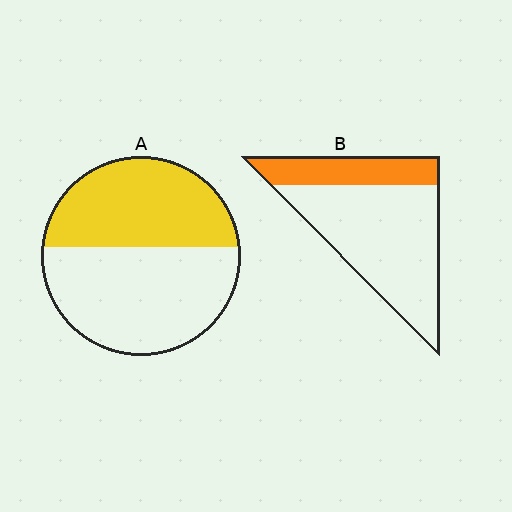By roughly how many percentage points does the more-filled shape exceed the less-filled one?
By roughly 15 percentage points (A over B).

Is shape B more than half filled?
No.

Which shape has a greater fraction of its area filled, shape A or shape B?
Shape A.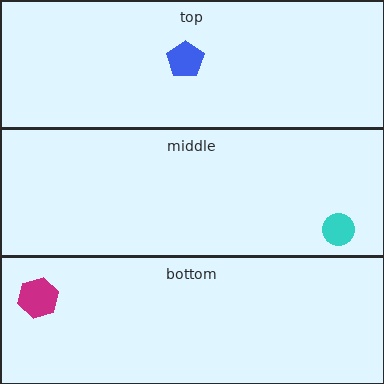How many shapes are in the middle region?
1.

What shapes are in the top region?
The blue pentagon.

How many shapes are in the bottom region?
1.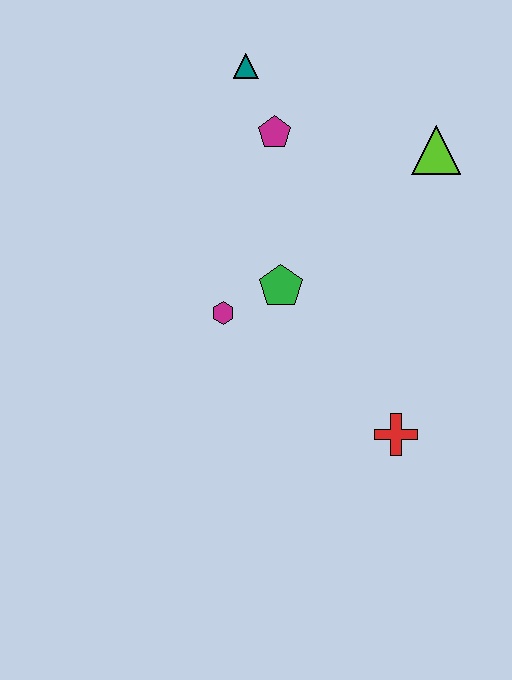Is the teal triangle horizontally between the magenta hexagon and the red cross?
Yes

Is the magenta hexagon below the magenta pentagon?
Yes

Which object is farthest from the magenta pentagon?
The red cross is farthest from the magenta pentagon.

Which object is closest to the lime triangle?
The magenta pentagon is closest to the lime triangle.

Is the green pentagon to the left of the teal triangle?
No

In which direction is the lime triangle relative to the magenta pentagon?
The lime triangle is to the right of the magenta pentagon.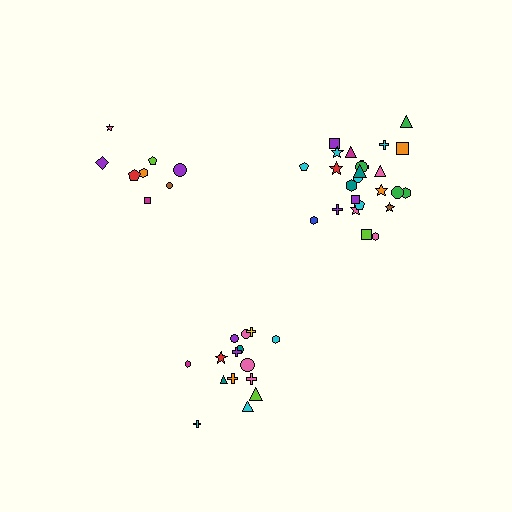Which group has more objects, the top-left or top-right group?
The top-right group.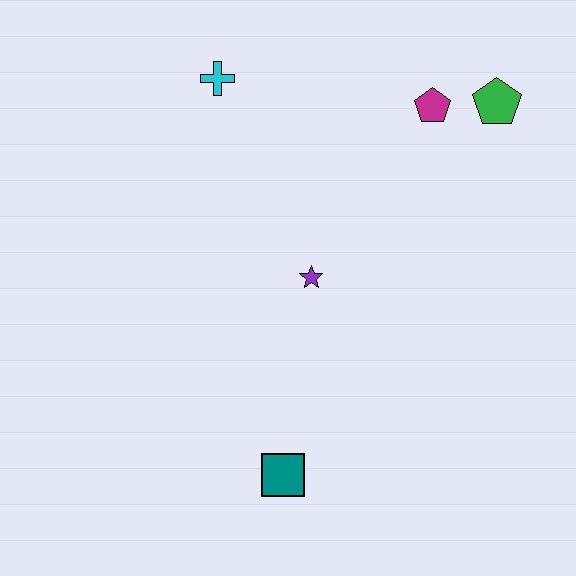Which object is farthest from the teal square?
The green pentagon is farthest from the teal square.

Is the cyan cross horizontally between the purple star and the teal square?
No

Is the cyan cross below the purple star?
No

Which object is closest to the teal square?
The purple star is closest to the teal square.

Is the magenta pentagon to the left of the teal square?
No